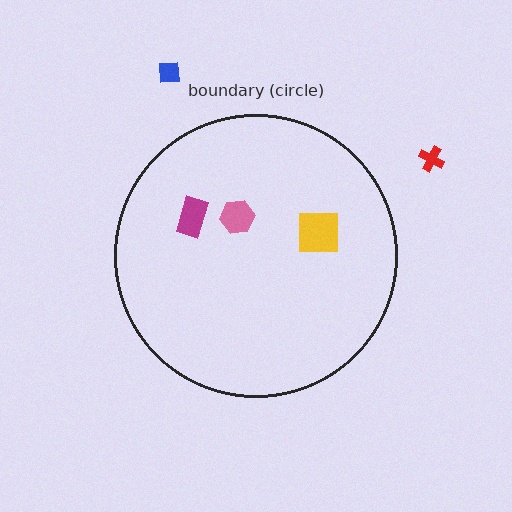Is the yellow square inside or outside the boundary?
Inside.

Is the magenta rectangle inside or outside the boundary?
Inside.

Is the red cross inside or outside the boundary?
Outside.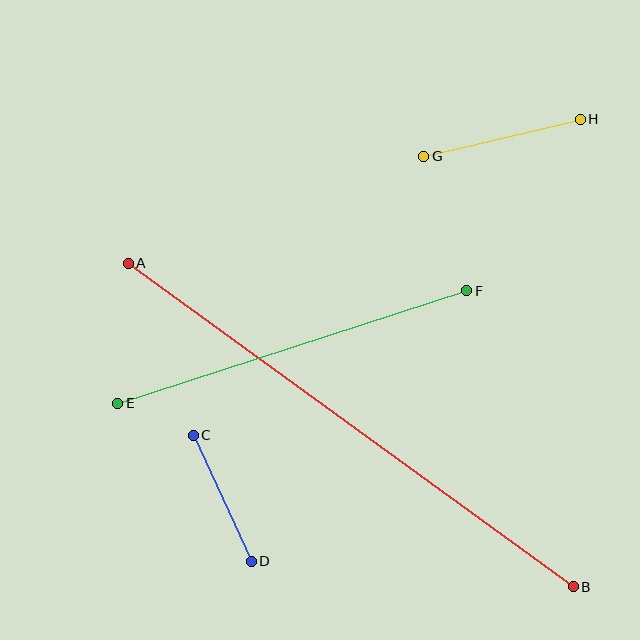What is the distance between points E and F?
The distance is approximately 367 pixels.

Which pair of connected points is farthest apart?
Points A and B are farthest apart.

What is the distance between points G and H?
The distance is approximately 160 pixels.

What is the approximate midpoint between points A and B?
The midpoint is at approximately (351, 425) pixels.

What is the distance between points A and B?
The distance is approximately 550 pixels.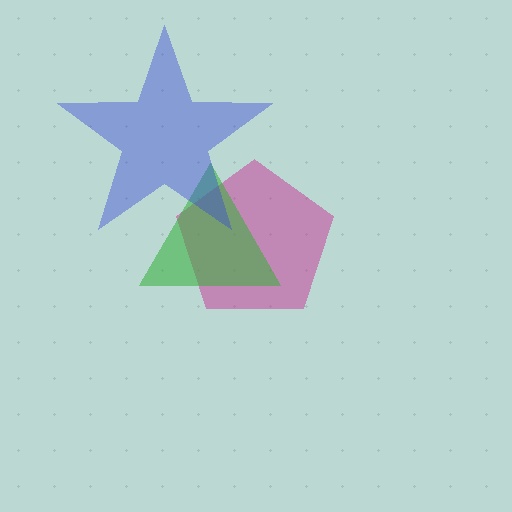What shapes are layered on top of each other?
The layered shapes are: a magenta pentagon, a green triangle, a blue star.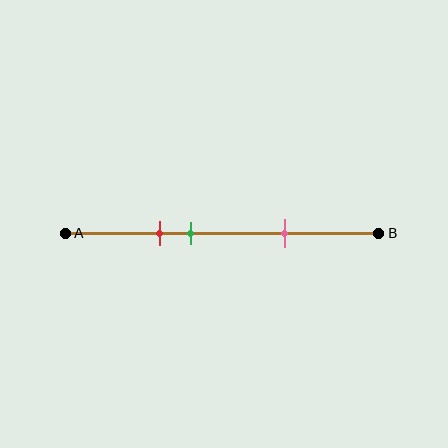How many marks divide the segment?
There are 3 marks dividing the segment.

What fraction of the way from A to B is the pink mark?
The pink mark is approximately 70% (0.7) of the way from A to B.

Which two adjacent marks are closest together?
The red and green marks are the closest adjacent pair.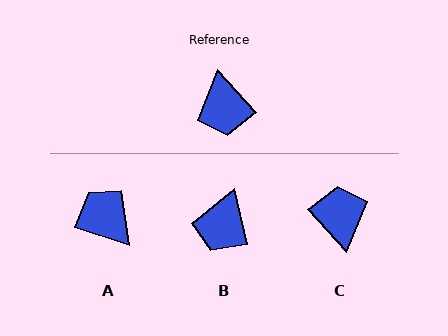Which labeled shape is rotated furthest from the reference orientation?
C, about 179 degrees away.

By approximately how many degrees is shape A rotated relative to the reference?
Approximately 150 degrees clockwise.